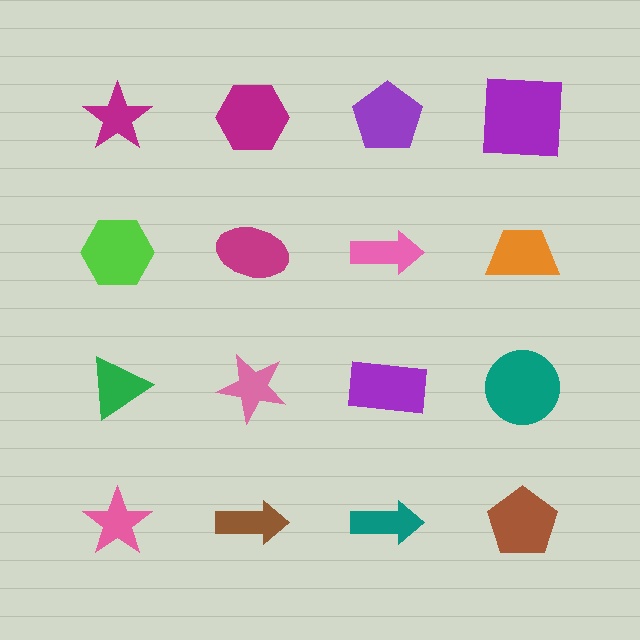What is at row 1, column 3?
A purple pentagon.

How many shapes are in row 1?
4 shapes.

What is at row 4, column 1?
A pink star.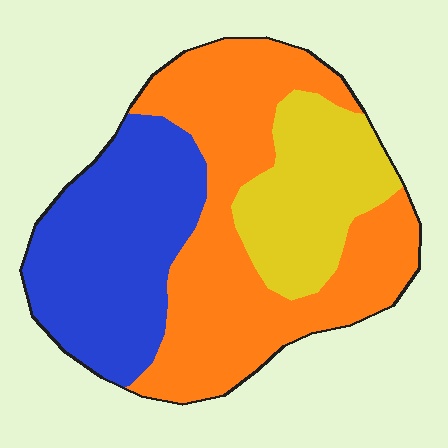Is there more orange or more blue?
Orange.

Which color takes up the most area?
Orange, at roughly 45%.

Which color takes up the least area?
Yellow, at roughly 20%.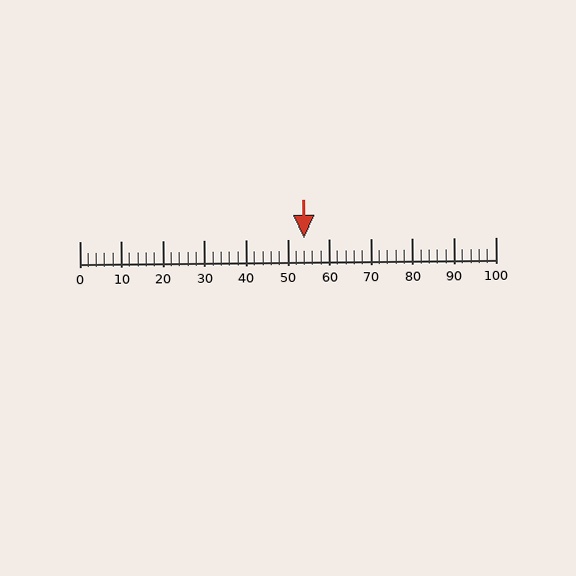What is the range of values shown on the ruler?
The ruler shows values from 0 to 100.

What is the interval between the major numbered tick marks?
The major tick marks are spaced 10 units apart.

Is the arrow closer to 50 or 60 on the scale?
The arrow is closer to 50.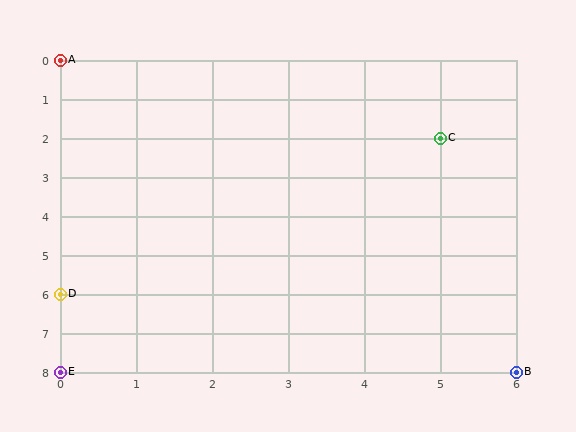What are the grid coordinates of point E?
Point E is at grid coordinates (0, 8).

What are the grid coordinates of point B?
Point B is at grid coordinates (6, 8).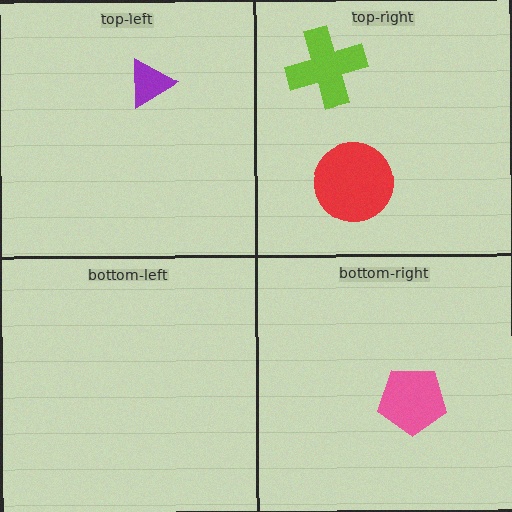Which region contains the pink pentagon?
The bottom-right region.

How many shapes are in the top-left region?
1.